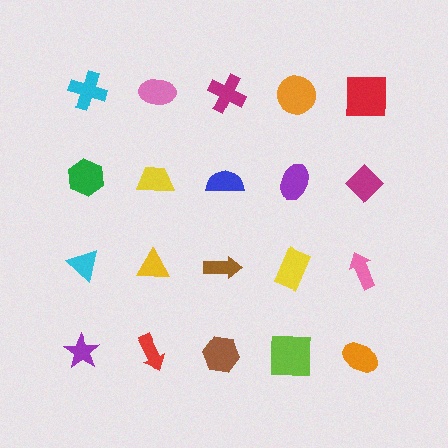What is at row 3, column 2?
A yellow triangle.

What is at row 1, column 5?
A red square.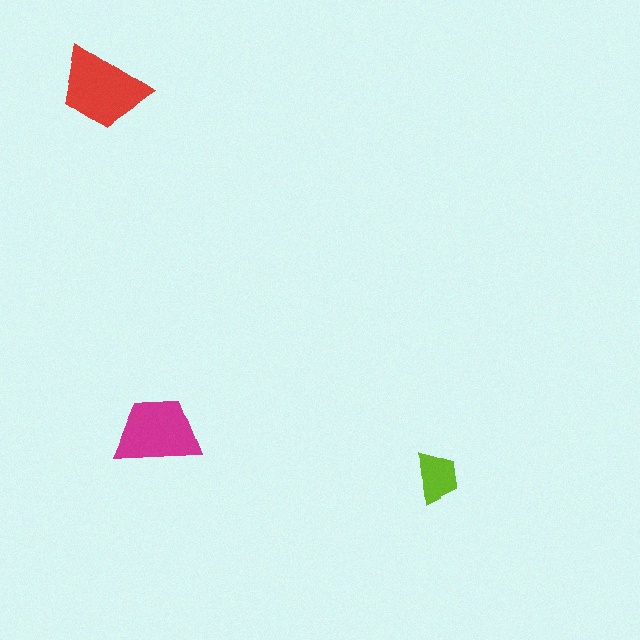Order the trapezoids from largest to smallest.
the red one, the magenta one, the lime one.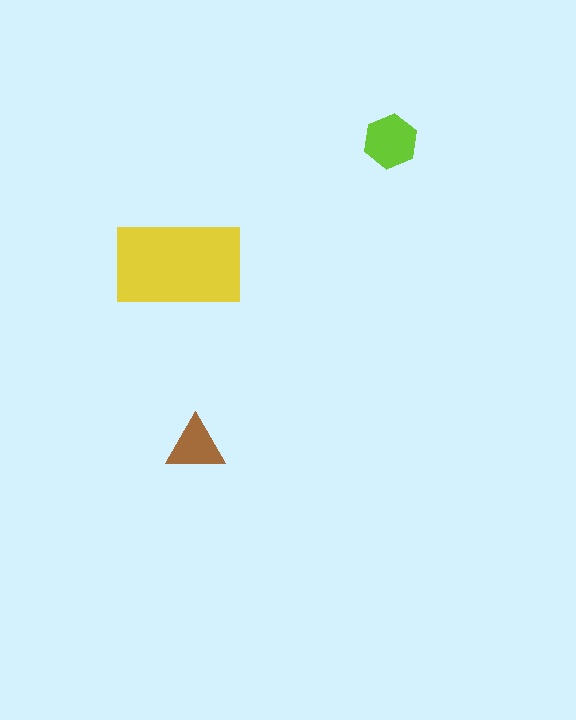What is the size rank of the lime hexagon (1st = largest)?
2nd.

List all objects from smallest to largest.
The brown triangle, the lime hexagon, the yellow rectangle.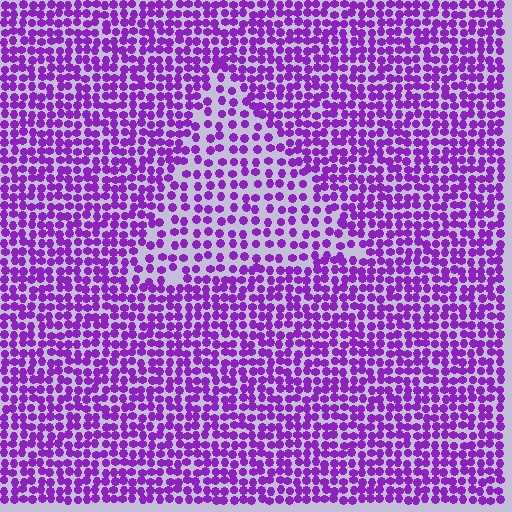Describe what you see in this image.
The image contains small purple elements arranged at two different densities. A triangle-shaped region is visible where the elements are less densely packed than the surrounding area.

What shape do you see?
I see a triangle.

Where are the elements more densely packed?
The elements are more densely packed outside the triangle boundary.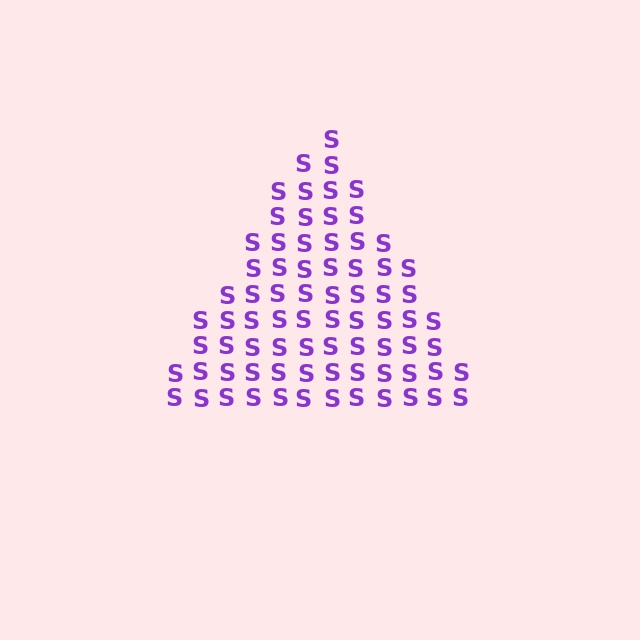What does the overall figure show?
The overall figure shows a triangle.